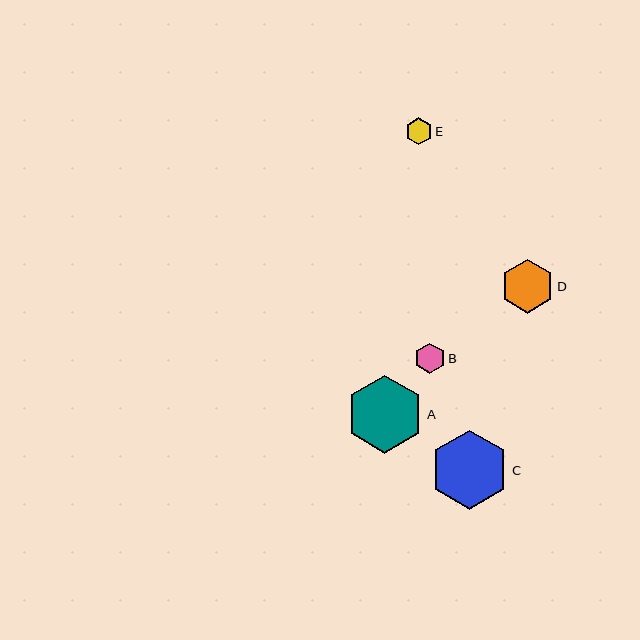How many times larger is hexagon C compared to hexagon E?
Hexagon C is approximately 3.0 times the size of hexagon E.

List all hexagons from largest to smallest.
From largest to smallest: C, A, D, B, E.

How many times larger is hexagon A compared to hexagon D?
Hexagon A is approximately 1.4 times the size of hexagon D.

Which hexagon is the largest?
Hexagon C is the largest with a size of approximately 79 pixels.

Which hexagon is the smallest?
Hexagon E is the smallest with a size of approximately 27 pixels.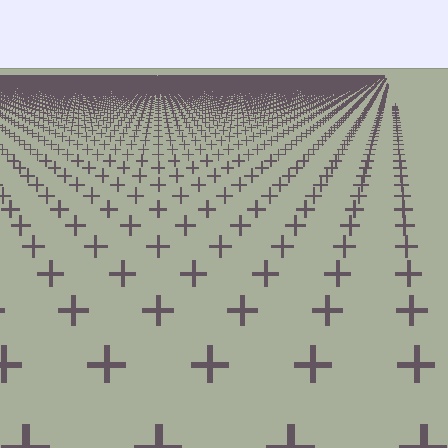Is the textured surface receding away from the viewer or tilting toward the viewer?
The surface is receding away from the viewer. Texture elements get smaller and denser toward the top.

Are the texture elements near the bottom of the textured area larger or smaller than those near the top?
Larger. Near the bottom, elements are closer to the viewer and appear at a bigger on-screen size.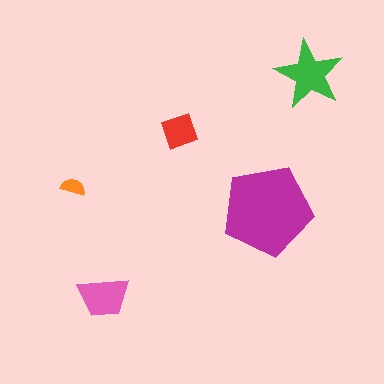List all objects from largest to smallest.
The magenta pentagon, the green star, the pink trapezoid, the red diamond, the orange semicircle.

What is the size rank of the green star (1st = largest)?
2nd.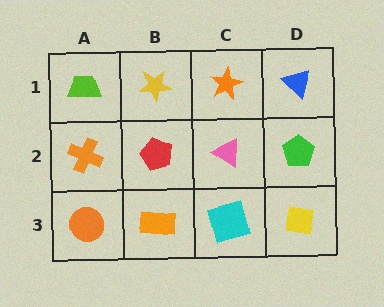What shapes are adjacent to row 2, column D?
A blue triangle (row 1, column D), a yellow square (row 3, column D), a pink triangle (row 2, column C).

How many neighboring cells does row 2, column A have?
3.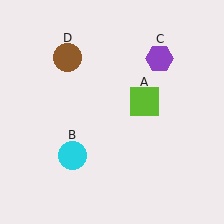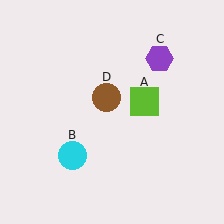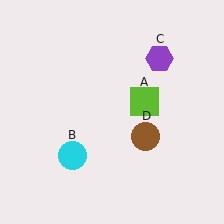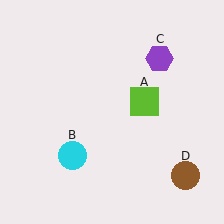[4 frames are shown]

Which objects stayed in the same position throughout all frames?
Lime square (object A) and cyan circle (object B) and purple hexagon (object C) remained stationary.